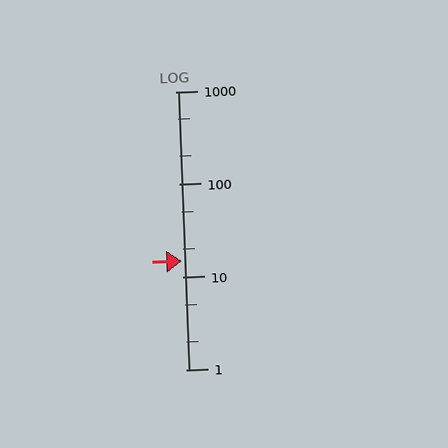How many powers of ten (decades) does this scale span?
The scale spans 3 decades, from 1 to 1000.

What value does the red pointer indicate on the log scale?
The pointer indicates approximately 15.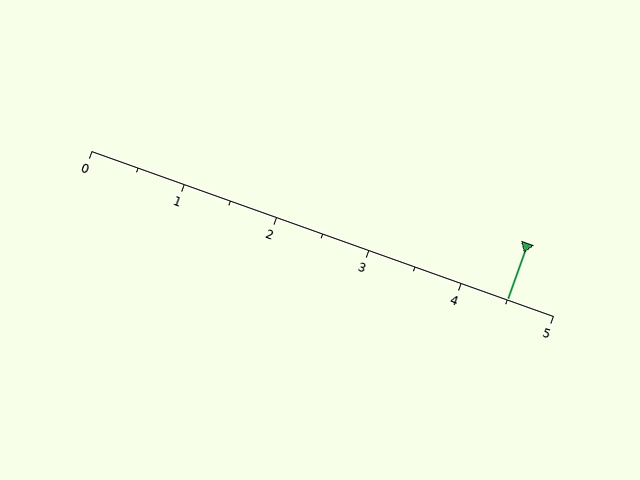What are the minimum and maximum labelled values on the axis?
The axis runs from 0 to 5.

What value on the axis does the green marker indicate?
The marker indicates approximately 4.5.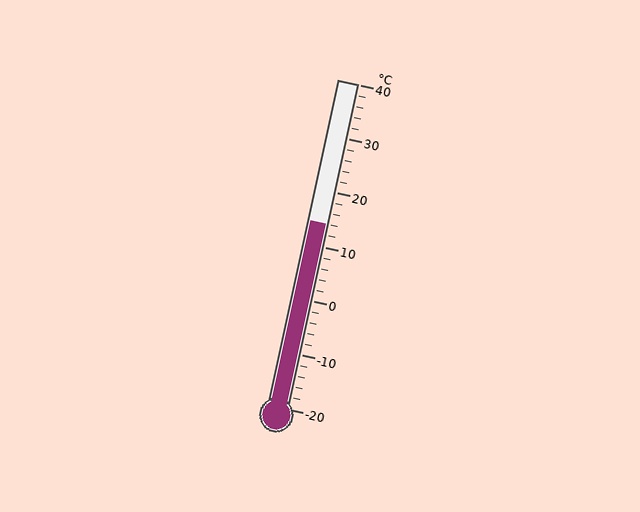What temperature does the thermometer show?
The thermometer shows approximately 14°C.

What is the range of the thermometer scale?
The thermometer scale ranges from -20°C to 40°C.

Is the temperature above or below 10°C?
The temperature is above 10°C.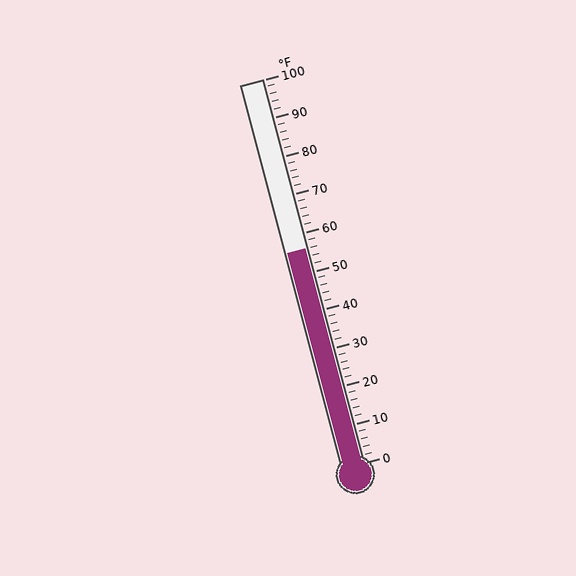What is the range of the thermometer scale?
The thermometer scale ranges from 0°F to 100°F.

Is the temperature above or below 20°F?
The temperature is above 20°F.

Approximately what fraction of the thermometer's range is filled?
The thermometer is filled to approximately 55% of its range.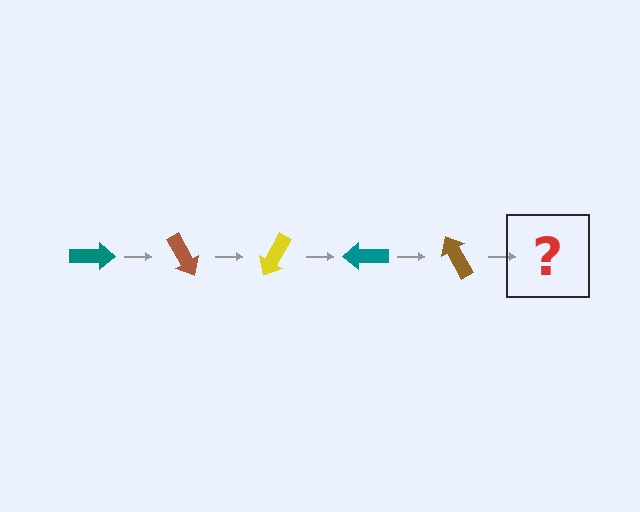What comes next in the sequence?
The next element should be a yellow arrow, rotated 300 degrees from the start.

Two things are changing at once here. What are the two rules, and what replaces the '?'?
The two rules are that it rotates 60 degrees each step and the color cycles through teal, brown, and yellow. The '?' should be a yellow arrow, rotated 300 degrees from the start.